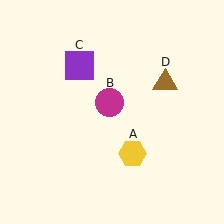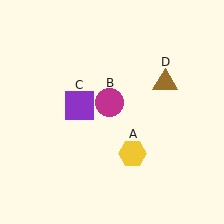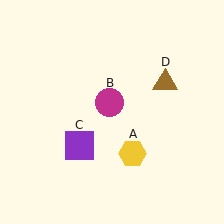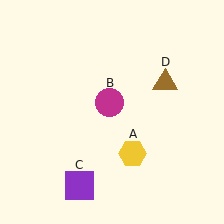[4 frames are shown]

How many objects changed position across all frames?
1 object changed position: purple square (object C).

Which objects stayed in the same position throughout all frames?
Yellow hexagon (object A) and magenta circle (object B) and brown triangle (object D) remained stationary.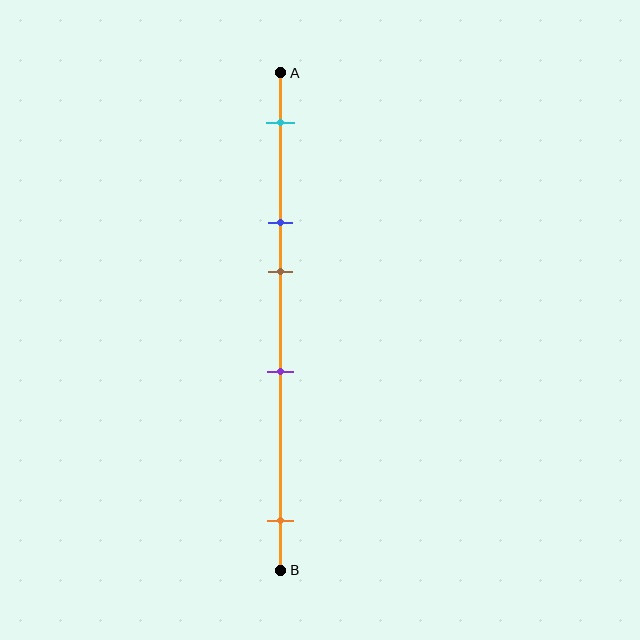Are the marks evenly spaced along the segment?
No, the marks are not evenly spaced.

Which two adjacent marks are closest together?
The blue and brown marks are the closest adjacent pair.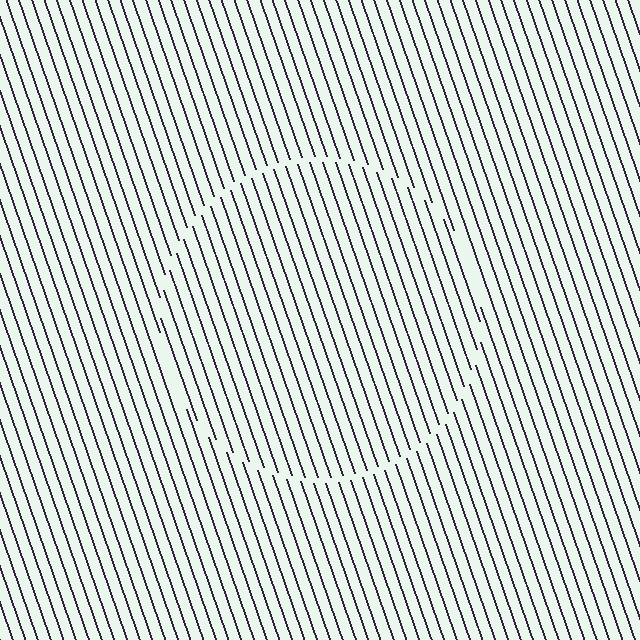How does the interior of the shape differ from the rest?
The interior of the shape contains the same grating, shifted by half a period — the contour is defined by the phase discontinuity where line-ends from the inner and outer gratings abut.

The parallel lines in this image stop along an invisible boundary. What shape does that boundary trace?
An illusory circle. The interior of the shape contains the same grating, shifted by half a period — the contour is defined by the phase discontinuity where line-ends from the inner and outer gratings abut.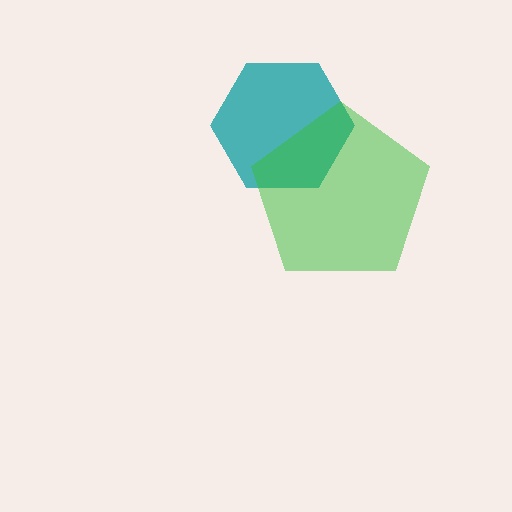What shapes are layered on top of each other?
The layered shapes are: a teal hexagon, a green pentagon.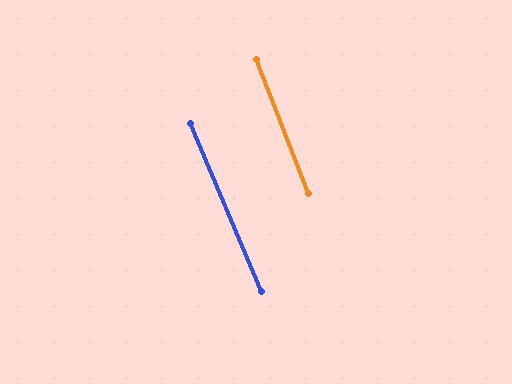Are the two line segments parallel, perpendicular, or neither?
Parallel — their directions differ by only 1.8°.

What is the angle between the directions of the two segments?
Approximately 2 degrees.